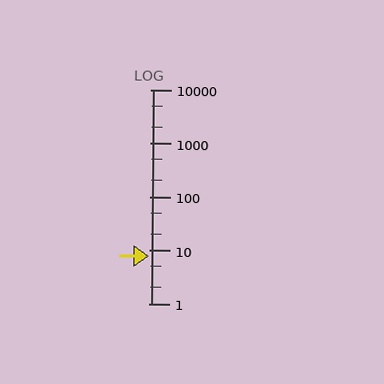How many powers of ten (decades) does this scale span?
The scale spans 4 decades, from 1 to 10000.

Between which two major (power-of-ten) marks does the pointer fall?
The pointer is between 1 and 10.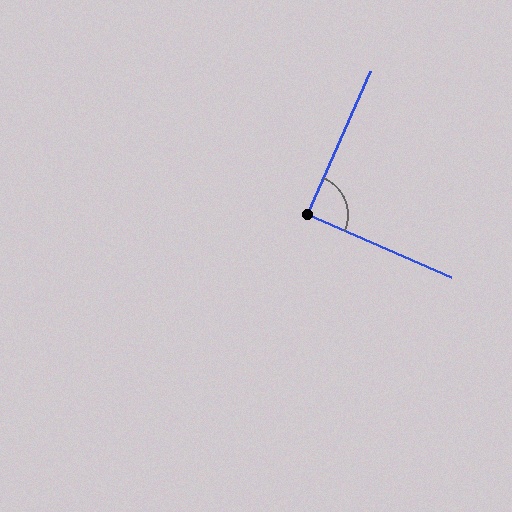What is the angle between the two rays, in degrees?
Approximately 90 degrees.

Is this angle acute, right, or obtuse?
It is approximately a right angle.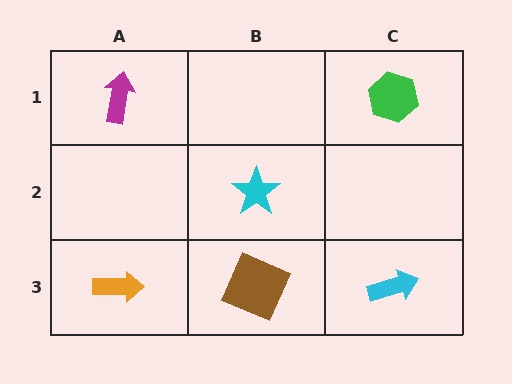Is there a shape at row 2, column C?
No, that cell is empty.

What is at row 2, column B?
A cyan star.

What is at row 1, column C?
A green hexagon.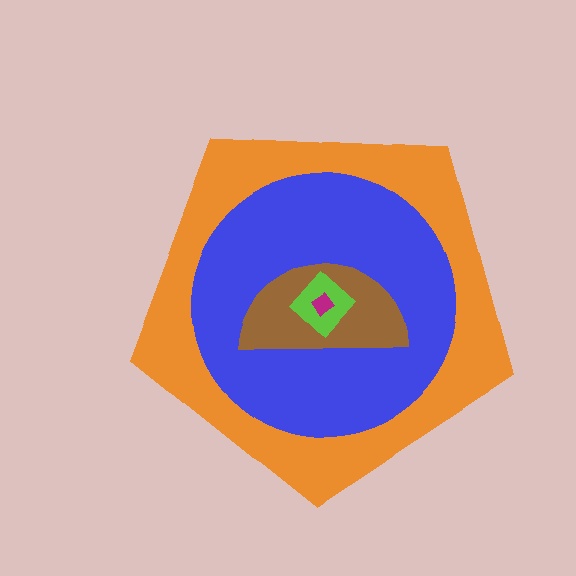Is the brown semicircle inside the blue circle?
Yes.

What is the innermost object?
The magenta diamond.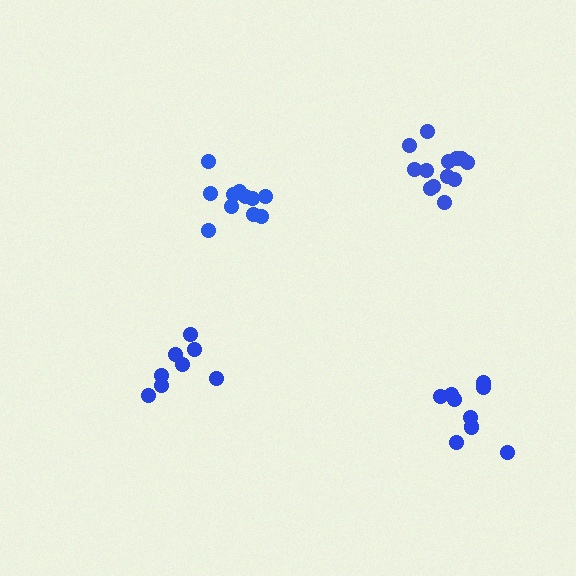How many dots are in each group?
Group 1: 13 dots, Group 2: 8 dots, Group 3: 11 dots, Group 4: 10 dots (42 total).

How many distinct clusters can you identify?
There are 4 distinct clusters.